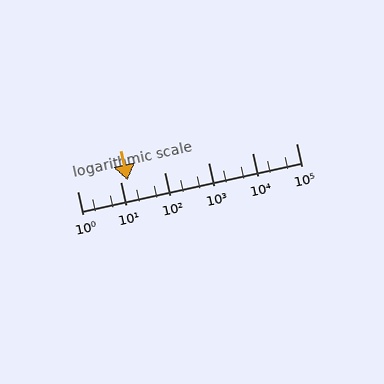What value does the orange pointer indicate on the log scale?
The pointer indicates approximately 14.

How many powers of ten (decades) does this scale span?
The scale spans 5 decades, from 1 to 100000.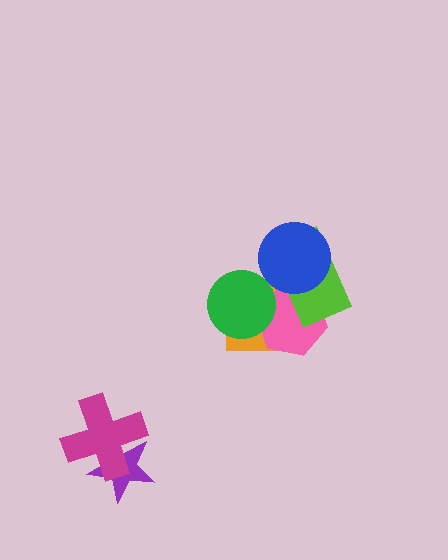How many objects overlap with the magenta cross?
1 object overlaps with the magenta cross.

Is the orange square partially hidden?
Yes, it is partially covered by another shape.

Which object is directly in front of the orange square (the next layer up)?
The pink hexagon is directly in front of the orange square.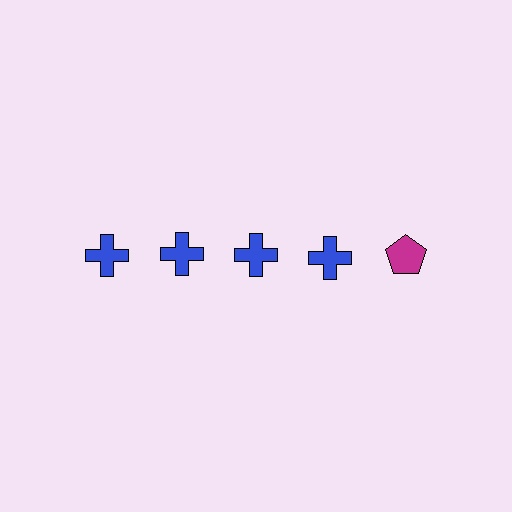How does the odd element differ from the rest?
It differs in both color (magenta instead of blue) and shape (pentagon instead of cross).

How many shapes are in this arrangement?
There are 5 shapes arranged in a grid pattern.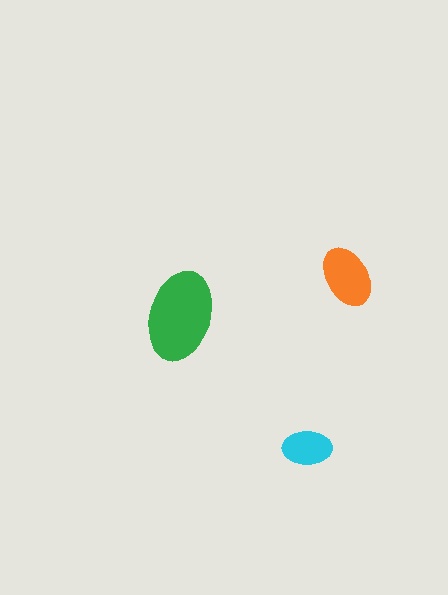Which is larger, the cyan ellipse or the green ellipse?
The green one.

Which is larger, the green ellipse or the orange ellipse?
The green one.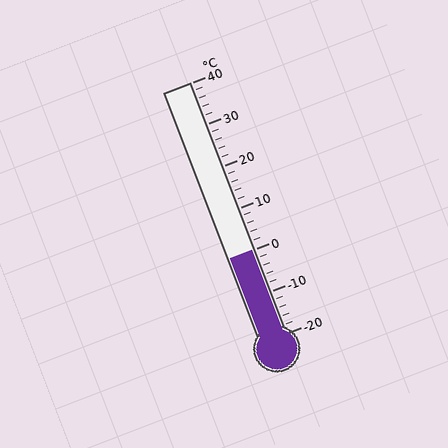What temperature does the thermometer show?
The thermometer shows approximately 0°C.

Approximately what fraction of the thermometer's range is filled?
The thermometer is filled to approximately 35% of its range.